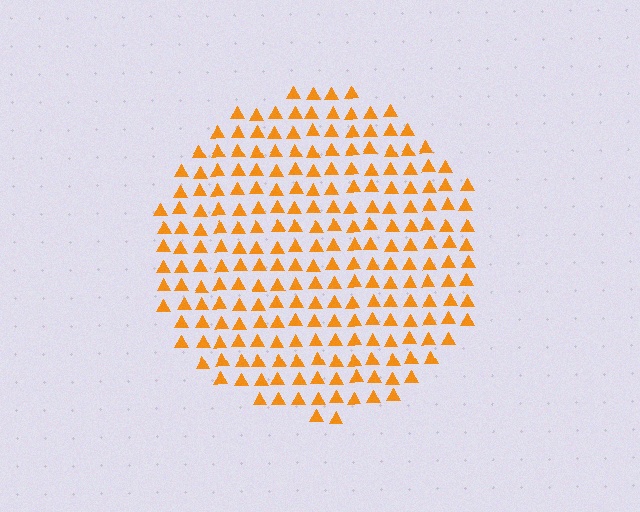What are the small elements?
The small elements are triangles.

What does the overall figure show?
The overall figure shows a circle.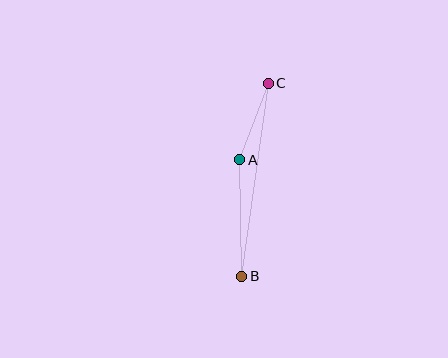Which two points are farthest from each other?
Points B and C are farthest from each other.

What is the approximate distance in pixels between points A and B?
The distance between A and B is approximately 117 pixels.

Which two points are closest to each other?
Points A and C are closest to each other.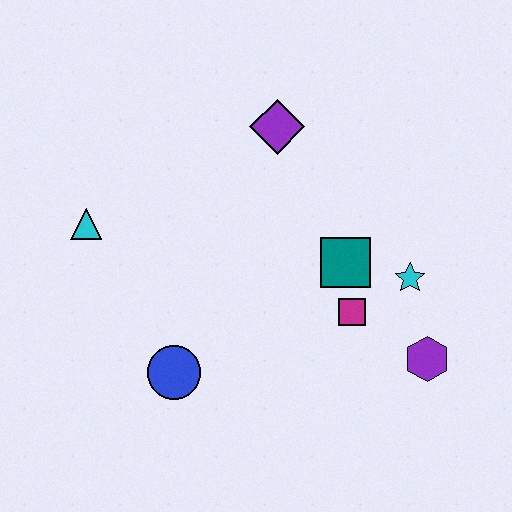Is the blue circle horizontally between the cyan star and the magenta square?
No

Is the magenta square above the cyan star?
No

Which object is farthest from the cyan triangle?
The purple hexagon is farthest from the cyan triangle.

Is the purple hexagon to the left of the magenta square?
No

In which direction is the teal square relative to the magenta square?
The teal square is above the magenta square.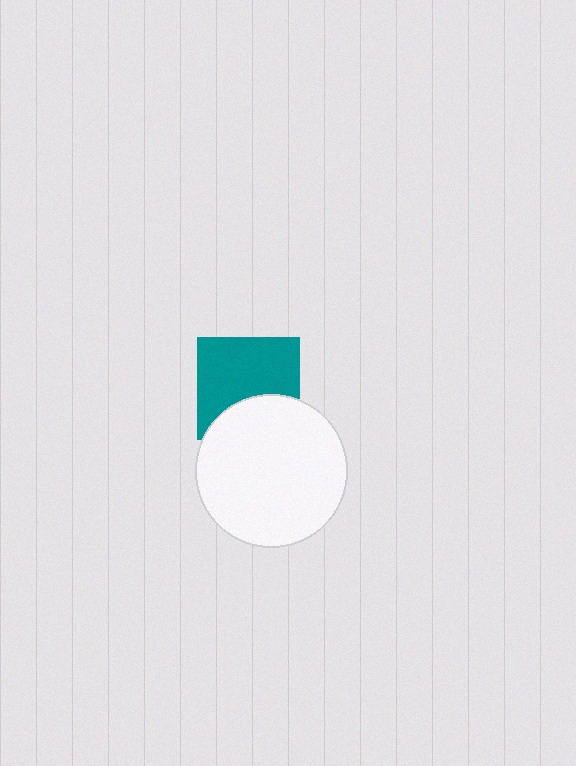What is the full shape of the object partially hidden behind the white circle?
The partially hidden object is a teal square.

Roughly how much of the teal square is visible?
Most of it is visible (roughly 66%).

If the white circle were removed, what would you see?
You would see the complete teal square.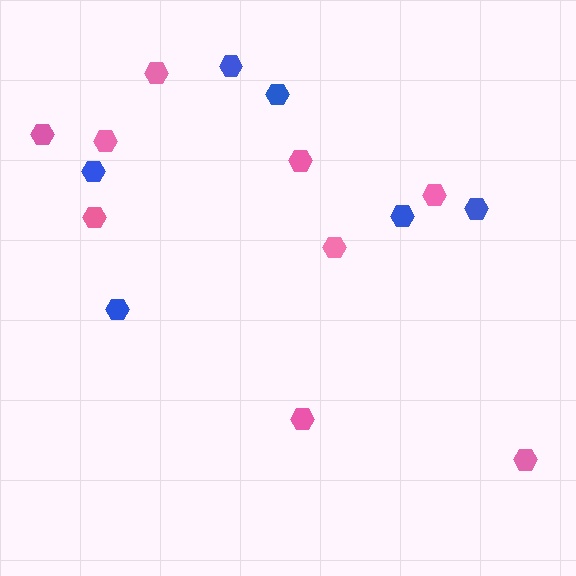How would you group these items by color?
There are 2 groups: one group of pink hexagons (9) and one group of blue hexagons (6).